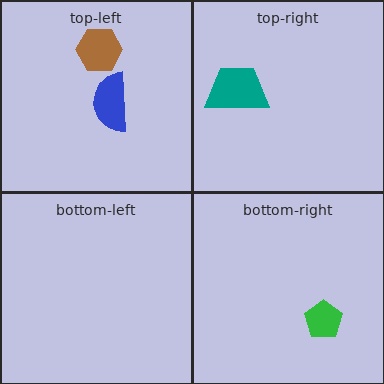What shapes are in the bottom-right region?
The green pentagon.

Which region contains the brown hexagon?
The top-left region.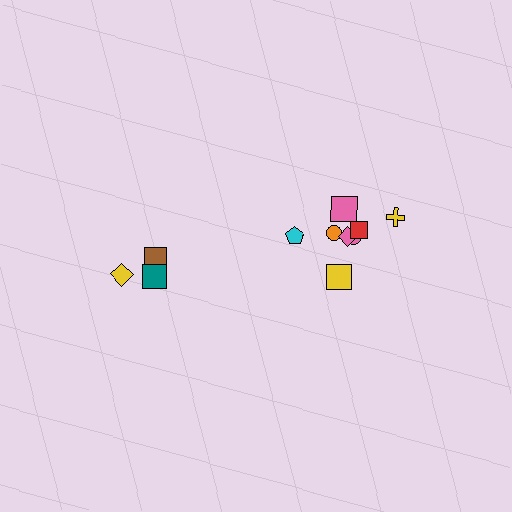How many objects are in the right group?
There are 8 objects.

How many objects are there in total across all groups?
There are 11 objects.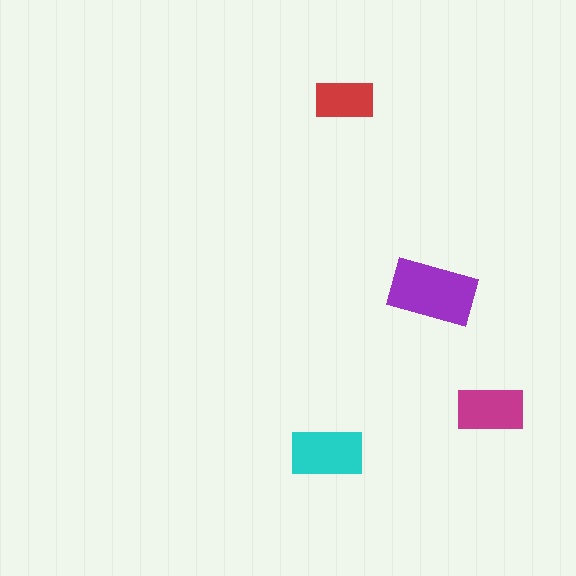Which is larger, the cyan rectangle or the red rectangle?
The cyan one.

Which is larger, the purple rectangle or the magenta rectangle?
The purple one.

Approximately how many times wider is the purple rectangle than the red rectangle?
About 1.5 times wider.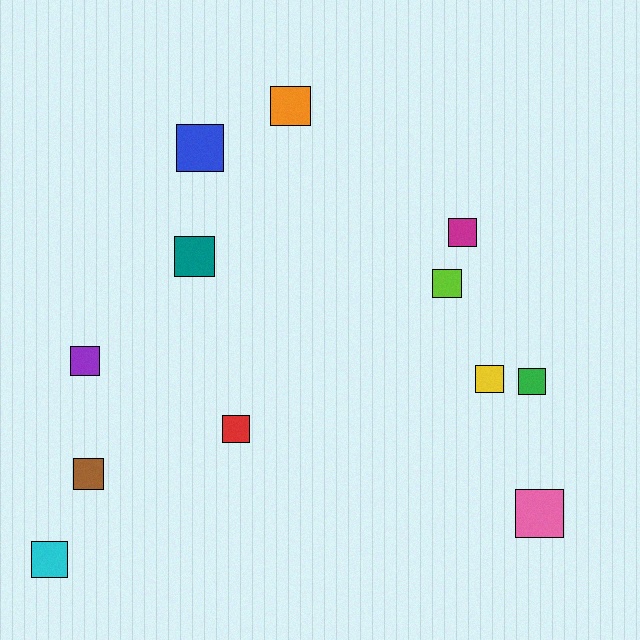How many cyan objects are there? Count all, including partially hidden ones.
There is 1 cyan object.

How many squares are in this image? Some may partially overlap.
There are 12 squares.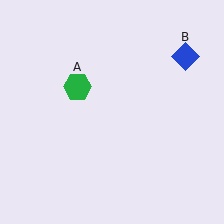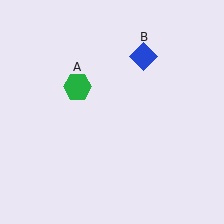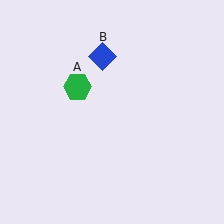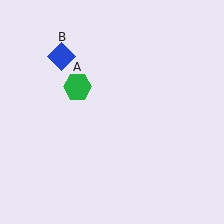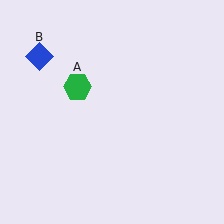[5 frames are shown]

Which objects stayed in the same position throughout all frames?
Green hexagon (object A) remained stationary.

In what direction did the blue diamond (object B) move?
The blue diamond (object B) moved left.